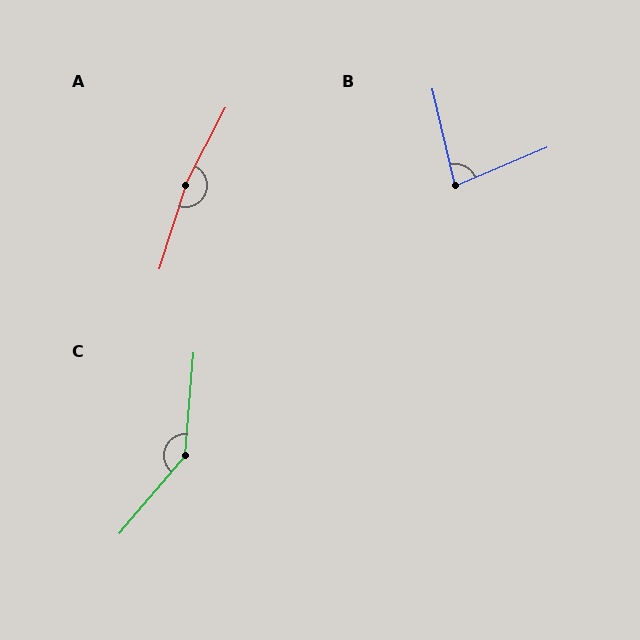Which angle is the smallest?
B, at approximately 80 degrees.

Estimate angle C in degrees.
Approximately 145 degrees.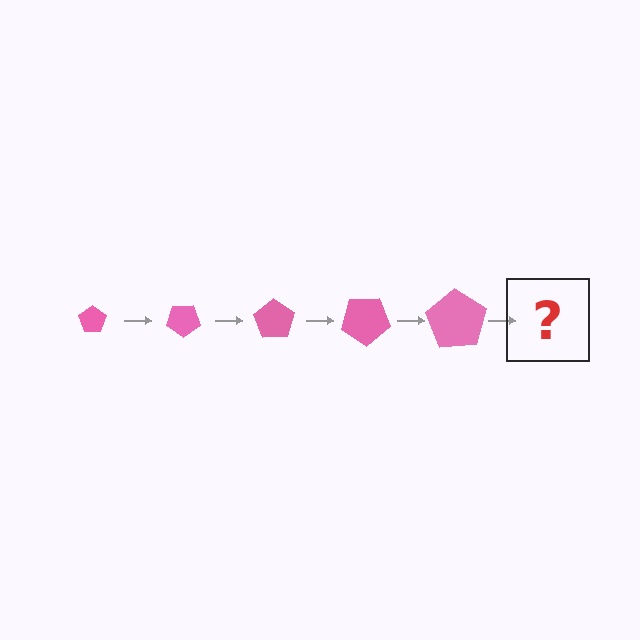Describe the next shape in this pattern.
It should be a pentagon, larger than the previous one and rotated 175 degrees from the start.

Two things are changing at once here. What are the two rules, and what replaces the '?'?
The two rules are that the pentagon grows larger each step and it rotates 35 degrees each step. The '?' should be a pentagon, larger than the previous one and rotated 175 degrees from the start.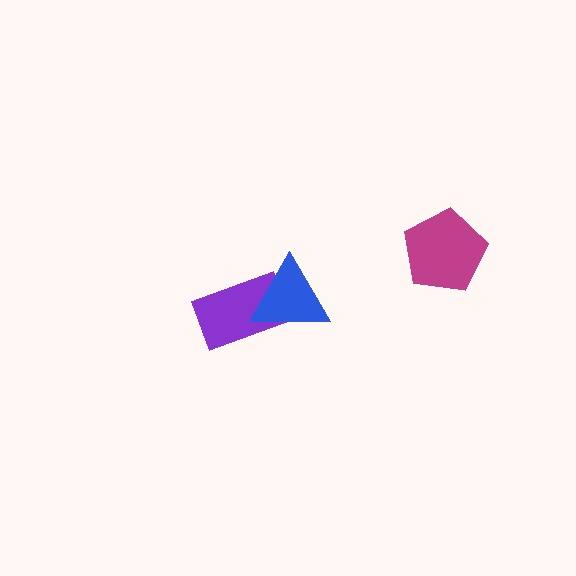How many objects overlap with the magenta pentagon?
0 objects overlap with the magenta pentagon.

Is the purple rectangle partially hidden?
Yes, it is partially covered by another shape.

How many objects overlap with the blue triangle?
1 object overlaps with the blue triangle.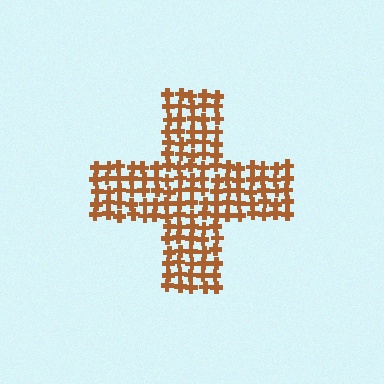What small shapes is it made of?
It is made of small crosses.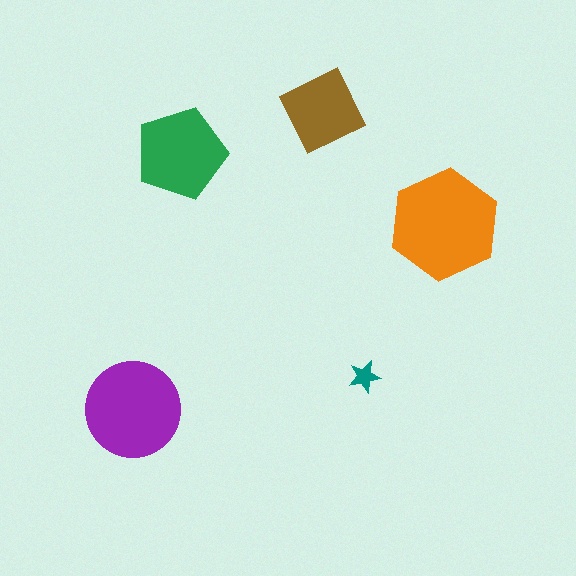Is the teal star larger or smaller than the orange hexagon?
Smaller.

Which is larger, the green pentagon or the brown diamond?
The green pentagon.